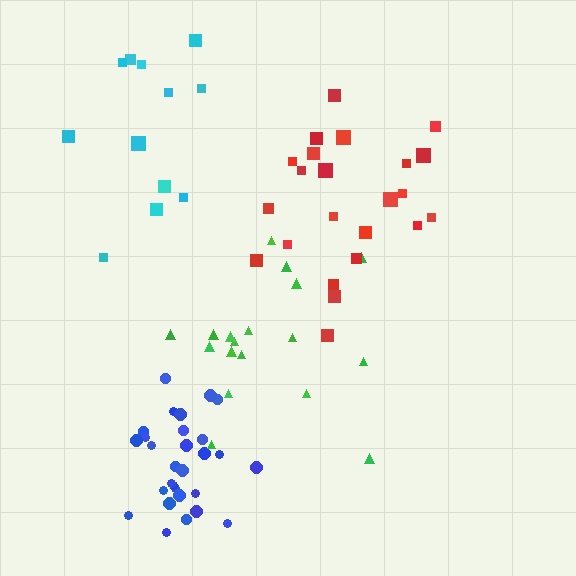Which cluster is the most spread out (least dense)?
Cyan.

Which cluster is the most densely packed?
Blue.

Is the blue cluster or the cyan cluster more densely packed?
Blue.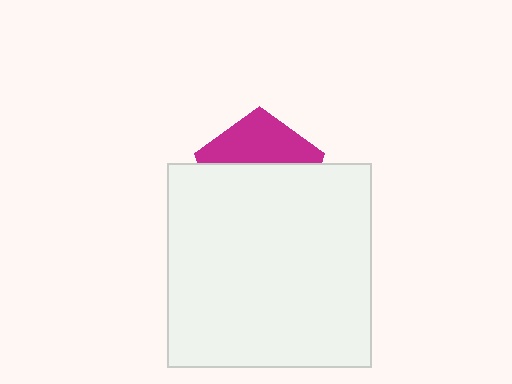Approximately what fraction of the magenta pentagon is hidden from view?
Roughly 61% of the magenta pentagon is hidden behind the white square.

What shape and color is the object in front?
The object in front is a white square.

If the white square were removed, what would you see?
You would see the complete magenta pentagon.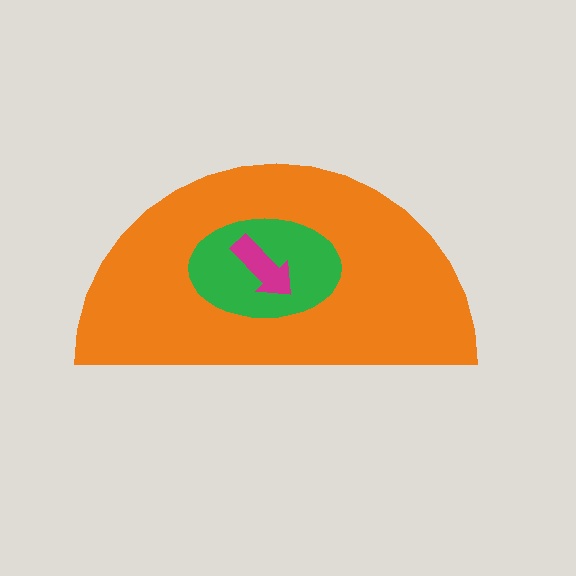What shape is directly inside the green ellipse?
The magenta arrow.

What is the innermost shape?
The magenta arrow.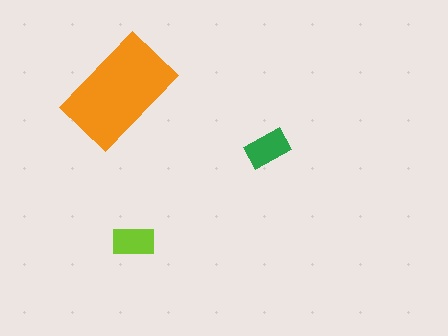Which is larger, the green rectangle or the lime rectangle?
The green one.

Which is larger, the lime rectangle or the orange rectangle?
The orange one.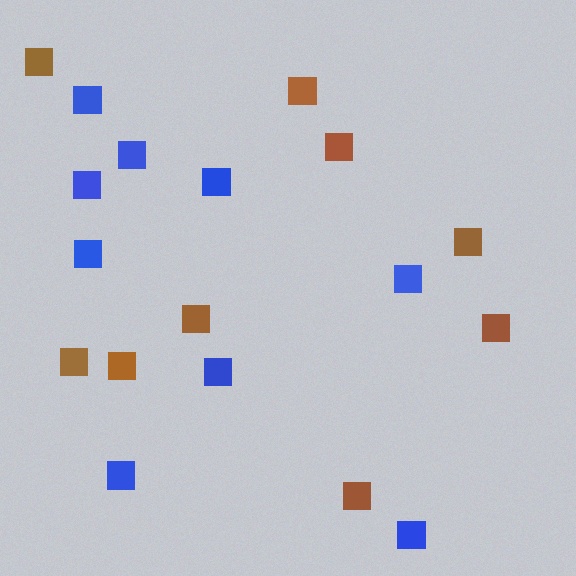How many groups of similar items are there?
There are 2 groups: one group of blue squares (9) and one group of brown squares (9).